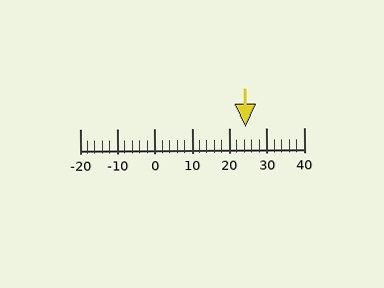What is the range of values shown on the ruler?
The ruler shows values from -20 to 40.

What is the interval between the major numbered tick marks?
The major tick marks are spaced 10 units apart.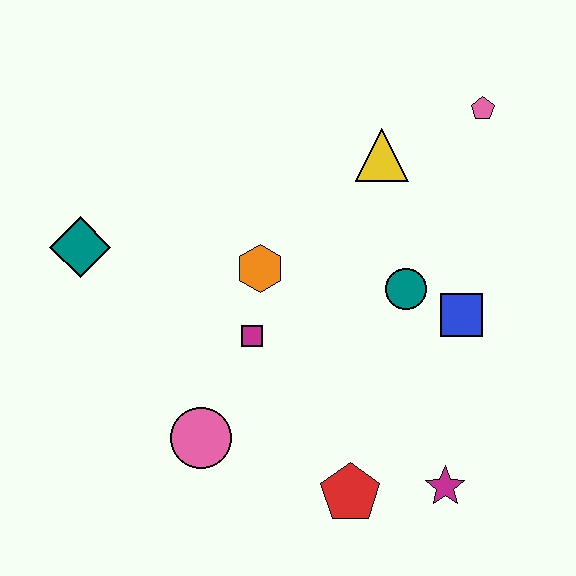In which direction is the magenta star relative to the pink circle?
The magenta star is to the right of the pink circle.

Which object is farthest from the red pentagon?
The pink pentagon is farthest from the red pentagon.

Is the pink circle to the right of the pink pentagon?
No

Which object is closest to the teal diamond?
The orange hexagon is closest to the teal diamond.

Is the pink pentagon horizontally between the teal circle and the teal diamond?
No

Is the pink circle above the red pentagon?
Yes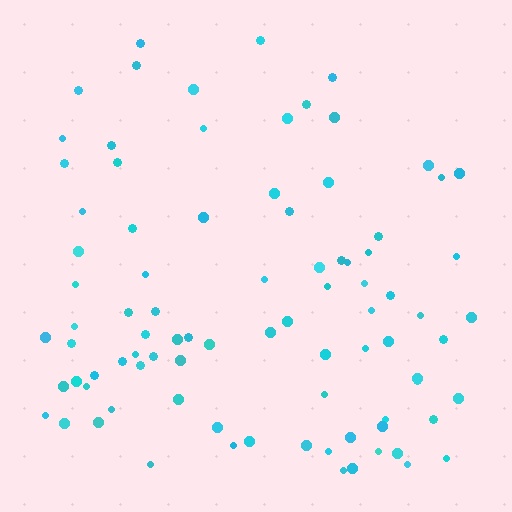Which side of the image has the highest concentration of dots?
The bottom.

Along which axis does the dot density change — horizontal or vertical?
Vertical.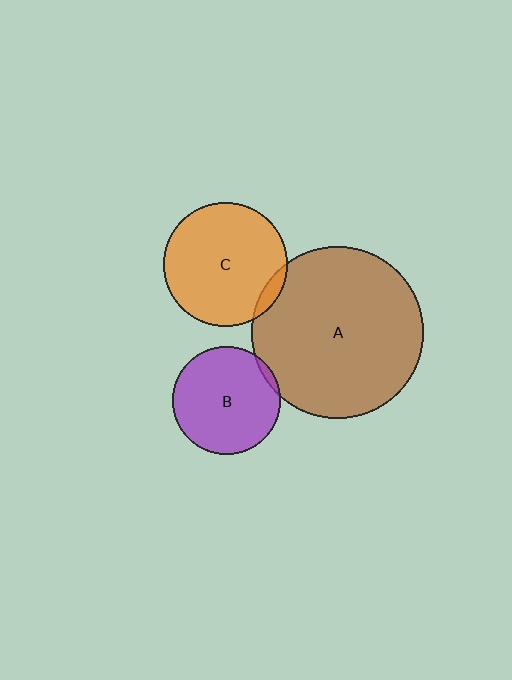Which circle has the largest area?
Circle A (brown).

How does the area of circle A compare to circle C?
Approximately 1.9 times.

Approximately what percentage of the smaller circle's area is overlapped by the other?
Approximately 5%.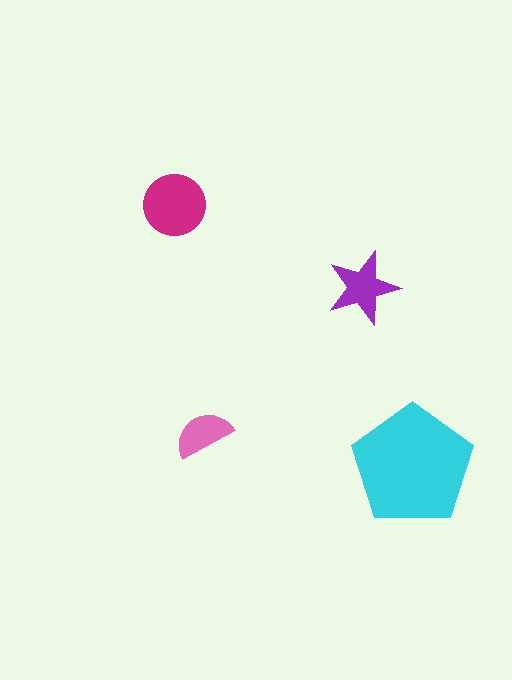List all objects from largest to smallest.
The cyan pentagon, the magenta circle, the purple star, the pink semicircle.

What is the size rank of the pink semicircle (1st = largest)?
4th.